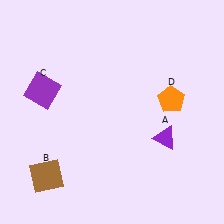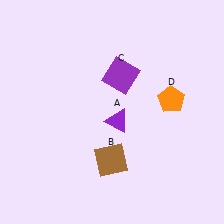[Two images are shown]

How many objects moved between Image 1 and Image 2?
3 objects moved between the two images.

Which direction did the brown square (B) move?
The brown square (B) moved right.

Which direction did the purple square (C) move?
The purple square (C) moved right.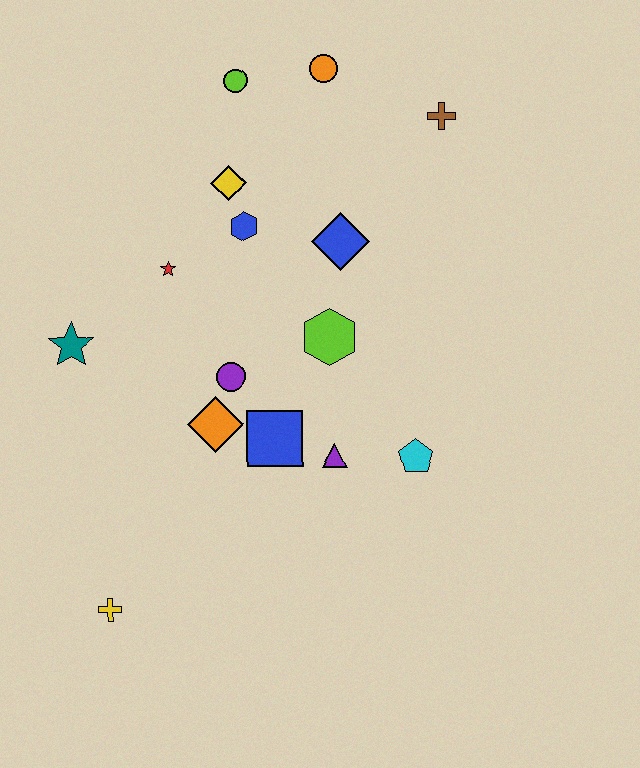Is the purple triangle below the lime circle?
Yes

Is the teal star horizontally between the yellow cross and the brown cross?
No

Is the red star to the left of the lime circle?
Yes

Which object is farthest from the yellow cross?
The brown cross is farthest from the yellow cross.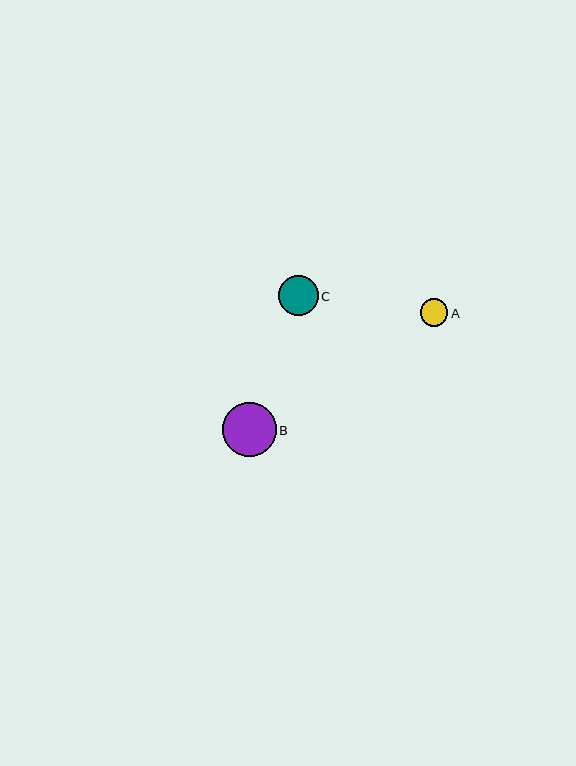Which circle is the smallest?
Circle A is the smallest with a size of approximately 27 pixels.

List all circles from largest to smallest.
From largest to smallest: B, C, A.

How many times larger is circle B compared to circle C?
Circle B is approximately 1.4 times the size of circle C.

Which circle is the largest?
Circle B is the largest with a size of approximately 54 pixels.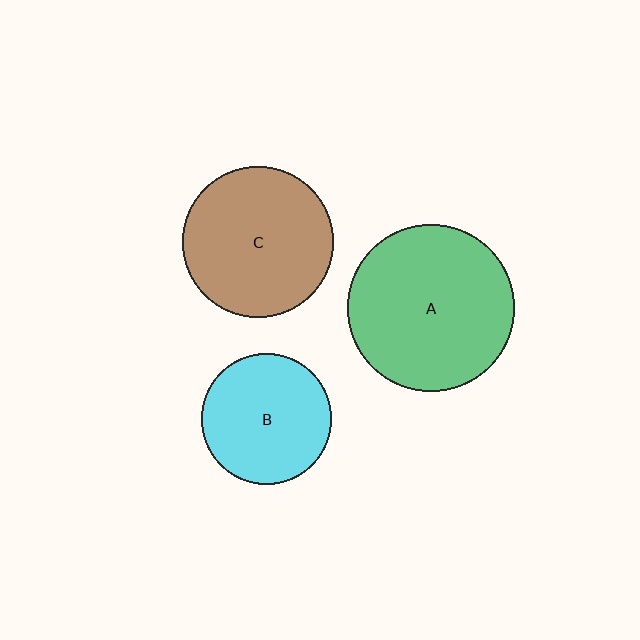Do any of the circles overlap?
No, none of the circles overlap.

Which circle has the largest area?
Circle A (green).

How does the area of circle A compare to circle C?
Approximately 1.2 times.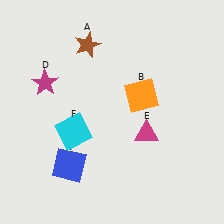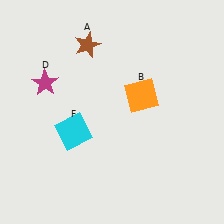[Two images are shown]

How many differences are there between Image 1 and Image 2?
There are 2 differences between the two images.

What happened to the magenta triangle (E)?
The magenta triangle (E) was removed in Image 2. It was in the bottom-right area of Image 1.